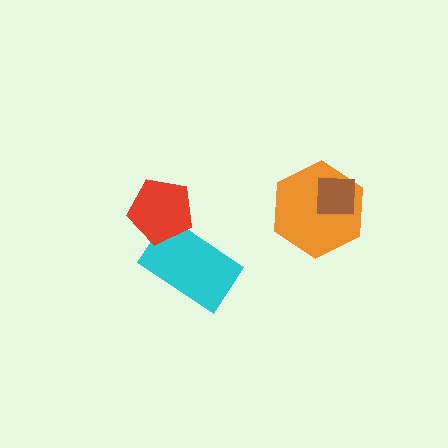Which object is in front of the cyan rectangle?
The red pentagon is in front of the cyan rectangle.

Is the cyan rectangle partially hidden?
Yes, it is partially covered by another shape.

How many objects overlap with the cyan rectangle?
1 object overlaps with the cyan rectangle.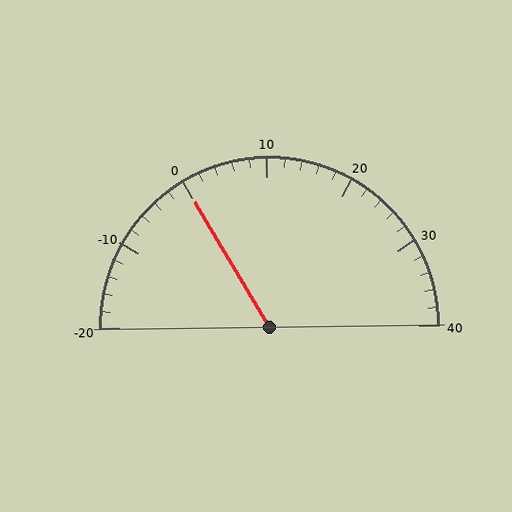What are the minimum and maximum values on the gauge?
The gauge ranges from -20 to 40.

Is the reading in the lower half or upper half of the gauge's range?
The reading is in the lower half of the range (-20 to 40).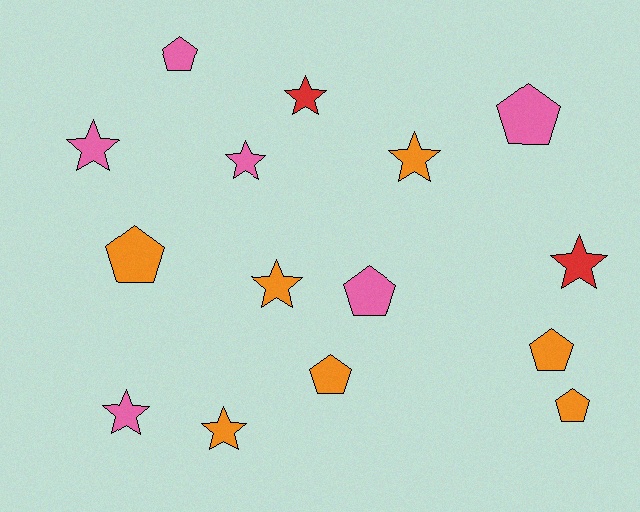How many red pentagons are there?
There are no red pentagons.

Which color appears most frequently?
Orange, with 7 objects.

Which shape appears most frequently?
Star, with 8 objects.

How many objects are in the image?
There are 15 objects.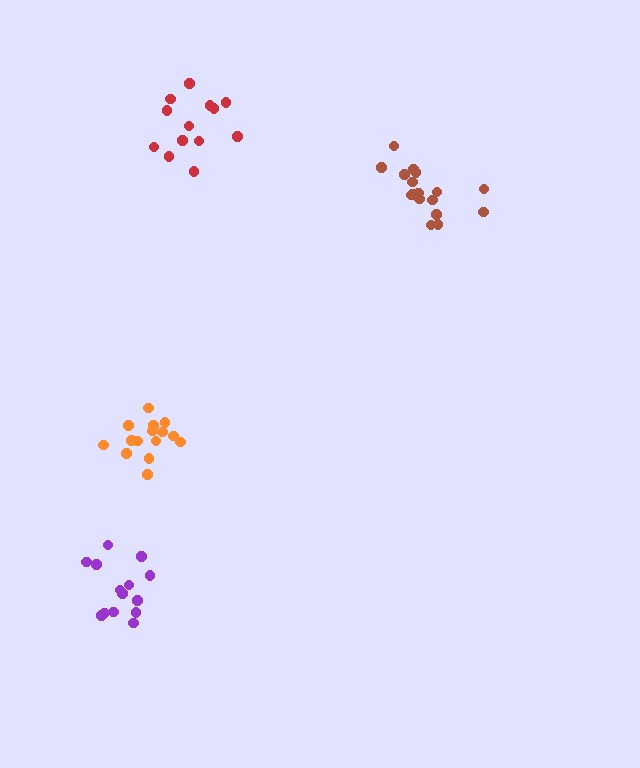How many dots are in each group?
Group 1: 15 dots, Group 2: 17 dots, Group 3: 14 dots, Group 4: 13 dots (59 total).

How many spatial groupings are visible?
There are 4 spatial groupings.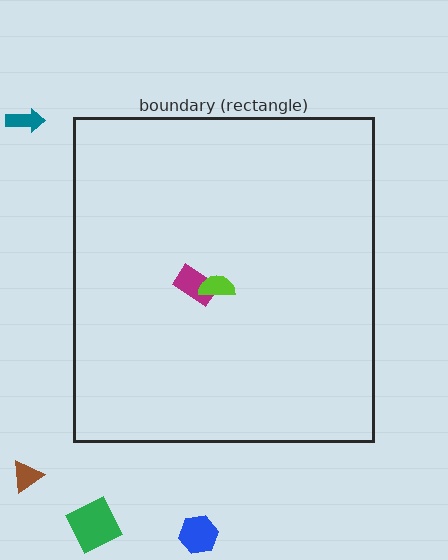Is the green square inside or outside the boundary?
Outside.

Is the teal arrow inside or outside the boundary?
Outside.